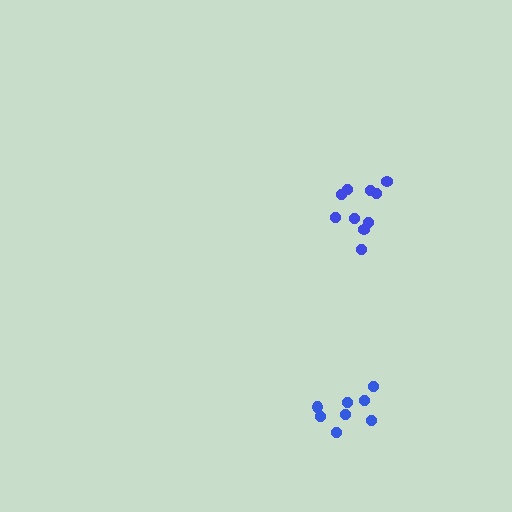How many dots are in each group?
Group 1: 8 dots, Group 2: 10 dots (18 total).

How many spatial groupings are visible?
There are 2 spatial groupings.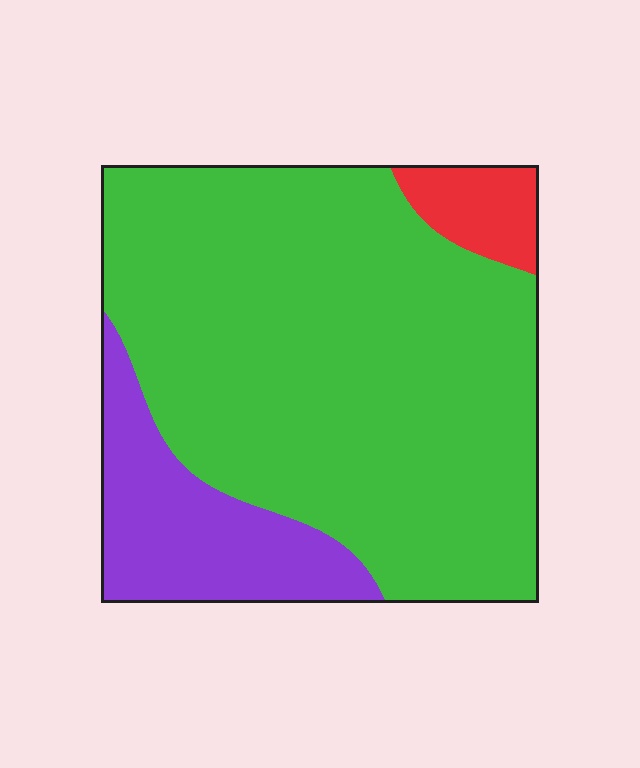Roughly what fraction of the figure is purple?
Purple takes up about one sixth (1/6) of the figure.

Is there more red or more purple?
Purple.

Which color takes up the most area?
Green, at roughly 75%.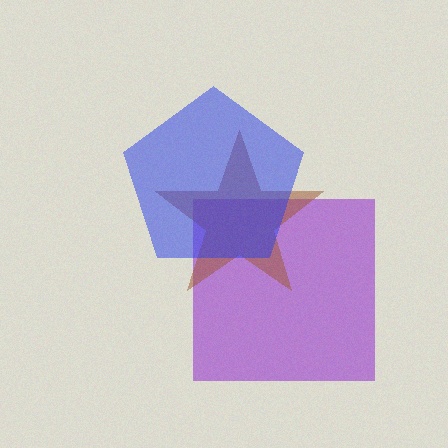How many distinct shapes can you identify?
There are 3 distinct shapes: a purple square, a brown star, a blue pentagon.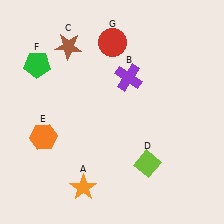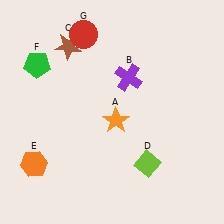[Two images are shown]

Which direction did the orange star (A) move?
The orange star (A) moved up.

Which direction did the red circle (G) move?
The red circle (G) moved left.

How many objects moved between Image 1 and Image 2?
3 objects moved between the two images.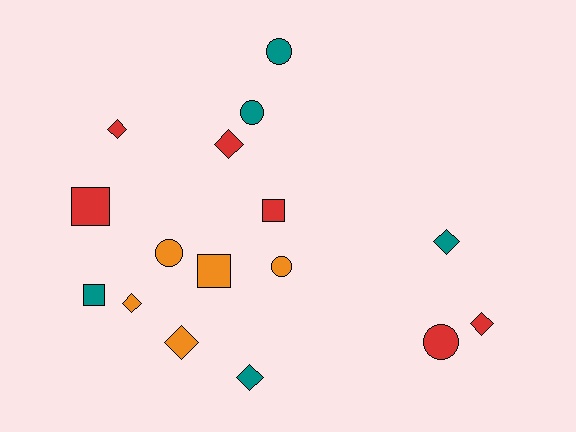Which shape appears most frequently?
Diamond, with 7 objects.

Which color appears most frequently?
Red, with 6 objects.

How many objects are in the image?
There are 16 objects.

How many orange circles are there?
There are 2 orange circles.